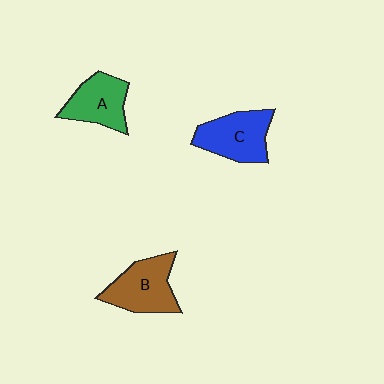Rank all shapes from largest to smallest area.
From largest to smallest: B (brown), C (blue), A (green).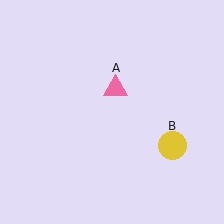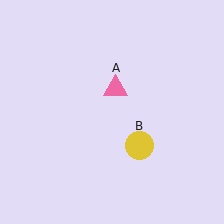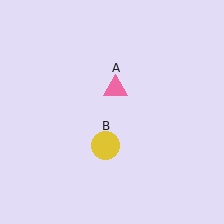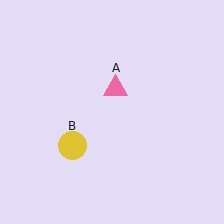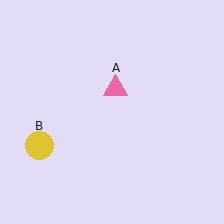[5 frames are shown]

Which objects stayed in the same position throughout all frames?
Pink triangle (object A) remained stationary.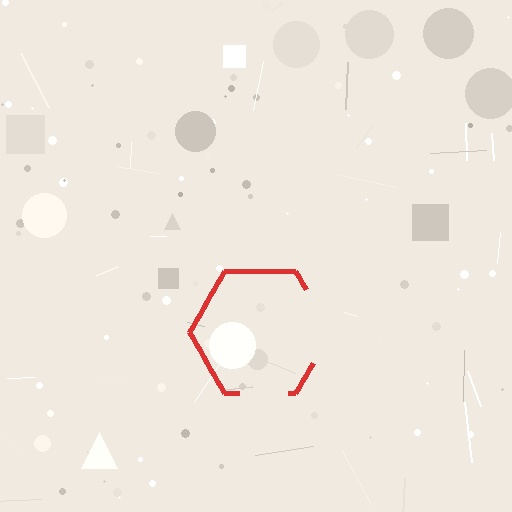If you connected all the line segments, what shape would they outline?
They would outline a hexagon.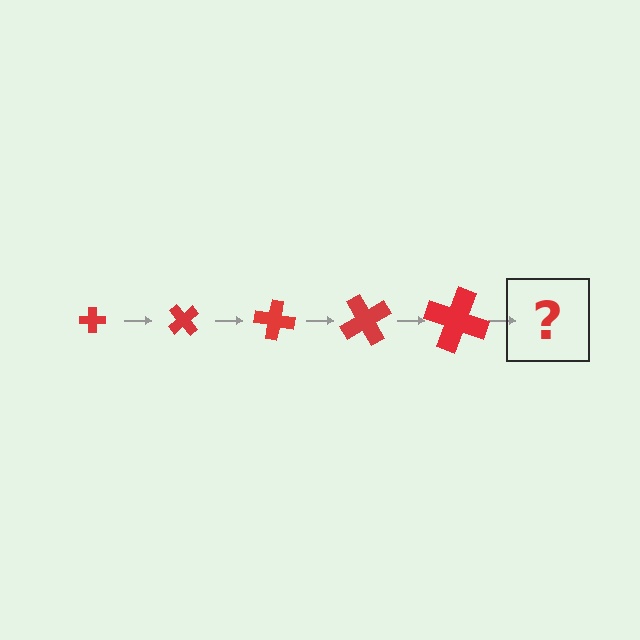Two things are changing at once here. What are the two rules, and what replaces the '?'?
The two rules are that the cross grows larger each step and it rotates 50 degrees each step. The '?' should be a cross, larger than the previous one and rotated 250 degrees from the start.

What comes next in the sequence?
The next element should be a cross, larger than the previous one and rotated 250 degrees from the start.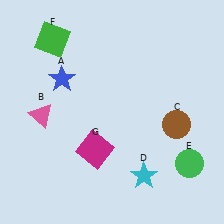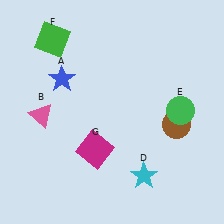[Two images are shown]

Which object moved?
The green circle (E) moved up.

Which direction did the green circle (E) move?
The green circle (E) moved up.